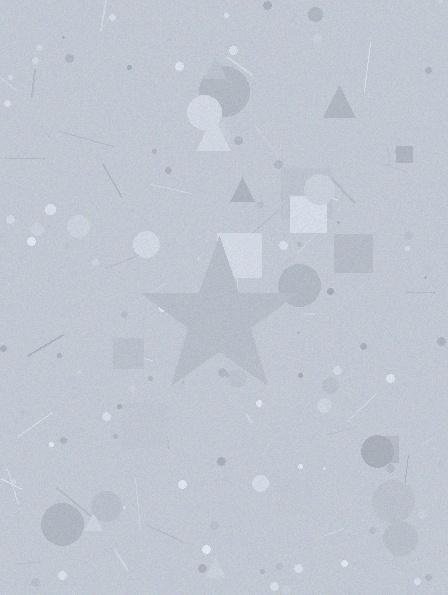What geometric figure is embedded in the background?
A star is embedded in the background.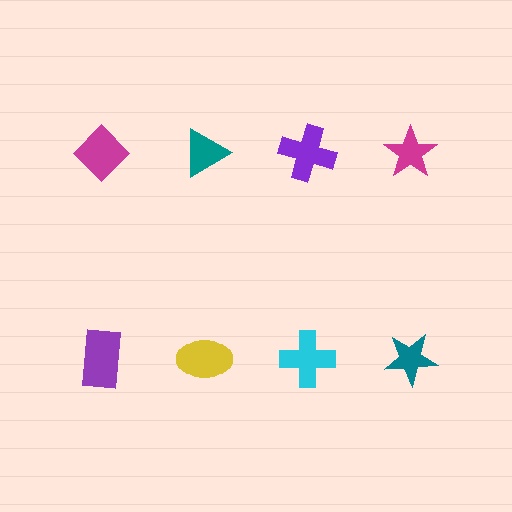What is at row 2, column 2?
A yellow ellipse.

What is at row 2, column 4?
A teal star.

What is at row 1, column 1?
A magenta diamond.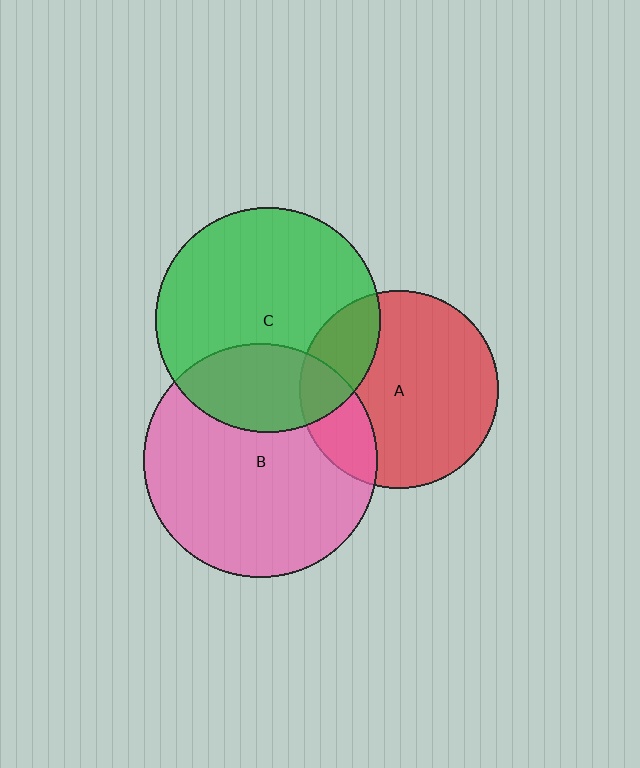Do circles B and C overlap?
Yes.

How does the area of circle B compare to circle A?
Approximately 1.4 times.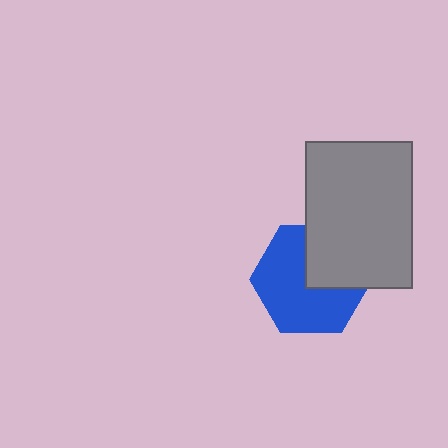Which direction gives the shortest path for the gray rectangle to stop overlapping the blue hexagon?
Moving toward the upper-right gives the shortest separation.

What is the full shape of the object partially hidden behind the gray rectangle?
The partially hidden object is a blue hexagon.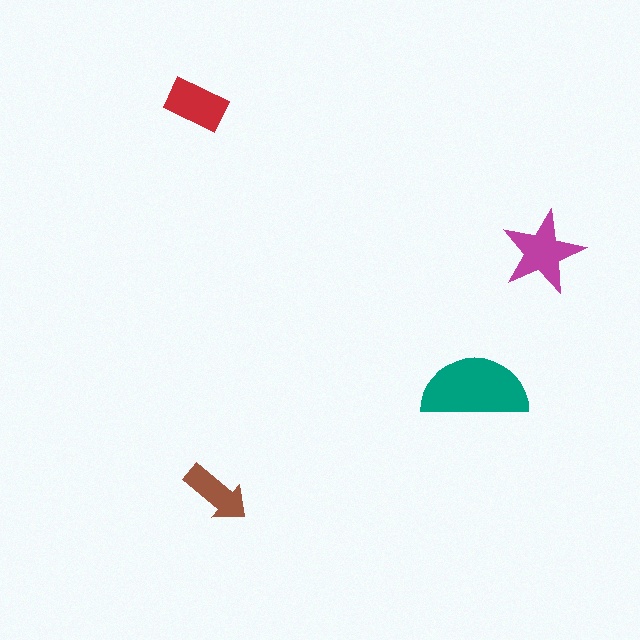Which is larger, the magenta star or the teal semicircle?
The teal semicircle.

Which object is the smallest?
The brown arrow.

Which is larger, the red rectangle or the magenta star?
The magenta star.